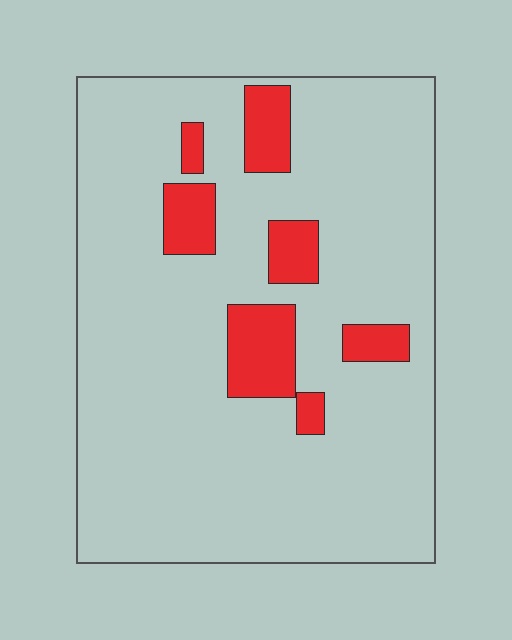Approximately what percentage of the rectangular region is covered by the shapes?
Approximately 15%.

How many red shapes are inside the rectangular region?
7.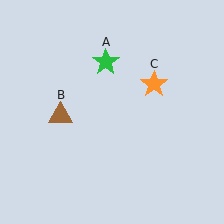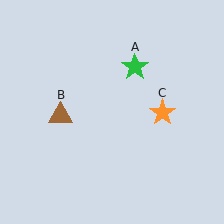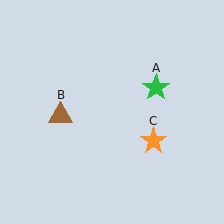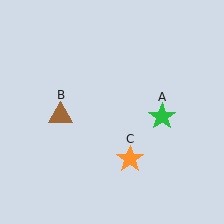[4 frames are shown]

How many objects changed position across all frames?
2 objects changed position: green star (object A), orange star (object C).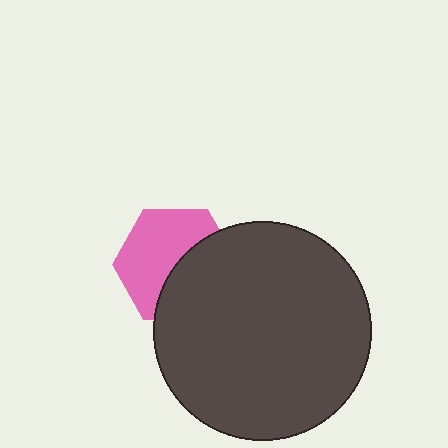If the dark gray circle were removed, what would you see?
You would see the complete pink hexagon.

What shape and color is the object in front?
The object in front is a dark gray circle.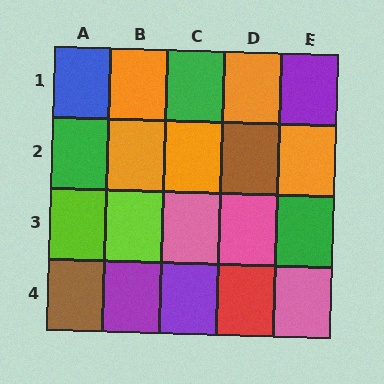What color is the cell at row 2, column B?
Orange.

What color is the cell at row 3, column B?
Lime.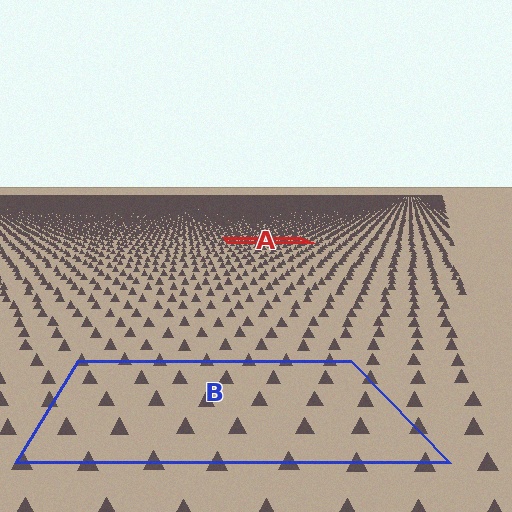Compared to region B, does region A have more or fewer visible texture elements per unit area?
Region A has more texture elements per unit area — they are packed more densely because it is farther away.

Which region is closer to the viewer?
Region B is closer. The texture elements there are larger and more spread out.